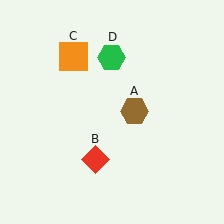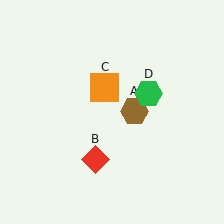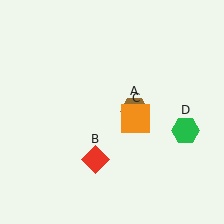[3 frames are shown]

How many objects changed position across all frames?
2 objects changed position: orange square (object C), green hexagon (object D).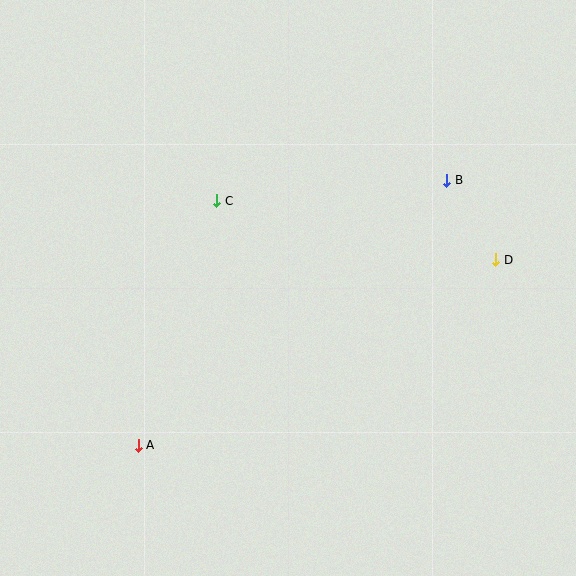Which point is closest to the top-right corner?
Point B is closest to the top-right corner.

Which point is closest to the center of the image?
Point C at (217, 201) is closest to the center.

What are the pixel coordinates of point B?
Point B is at (447, 180).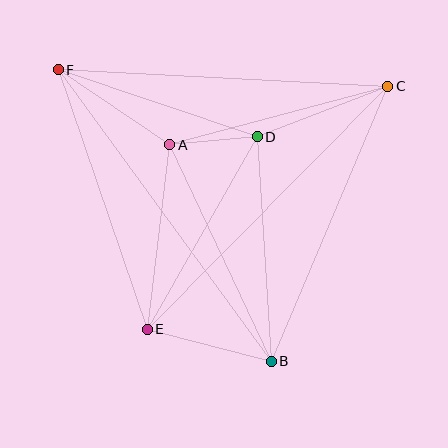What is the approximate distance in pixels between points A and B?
The distance between A and B is approximately 239 pixels.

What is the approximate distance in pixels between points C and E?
The distance between C and E is approximately 342 pixels.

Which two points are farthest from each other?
Points B and F are farthest from each other.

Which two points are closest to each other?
Points A and D are closest to each other.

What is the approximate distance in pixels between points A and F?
The distance between A and F is approximately 134 pixels.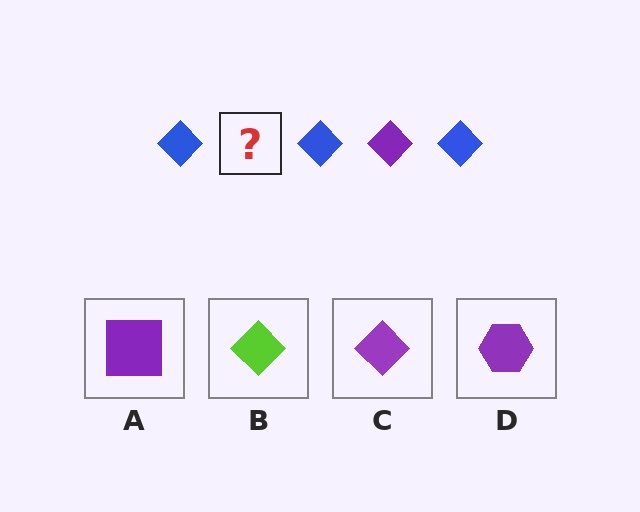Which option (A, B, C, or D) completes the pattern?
C.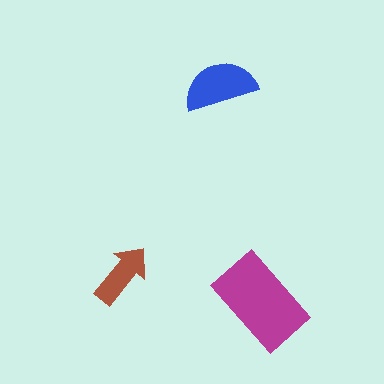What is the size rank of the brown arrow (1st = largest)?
3rd.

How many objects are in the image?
There are 3 objects in the image.